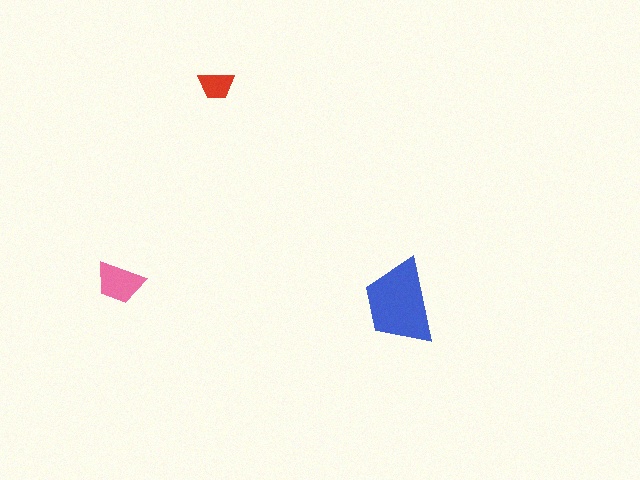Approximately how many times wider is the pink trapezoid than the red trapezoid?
About 1.5 times wider.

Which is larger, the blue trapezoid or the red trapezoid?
The blue one.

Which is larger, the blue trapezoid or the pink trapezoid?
The blue one.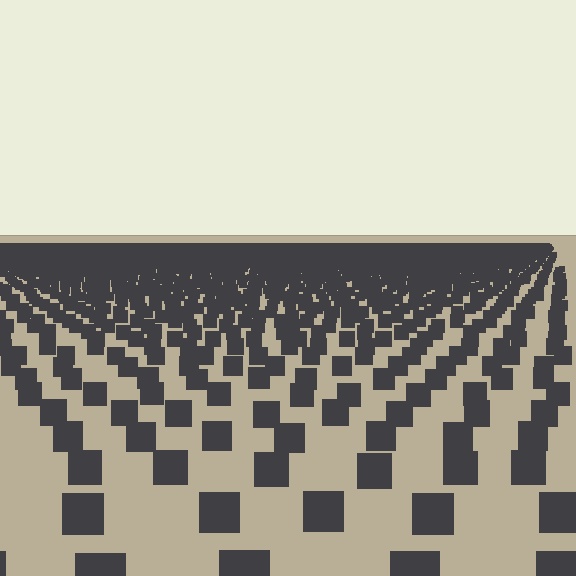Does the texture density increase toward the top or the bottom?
Density increases toward the top.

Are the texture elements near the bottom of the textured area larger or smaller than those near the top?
Larger. Near the bottom, elements are closer to the viewer and appear at a bigger on-screen size.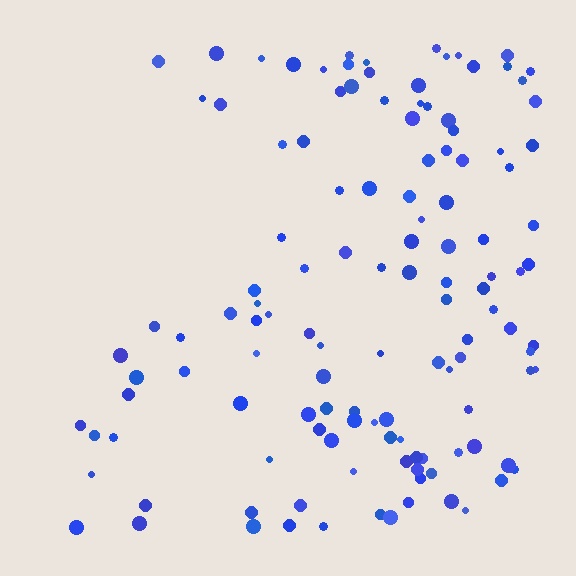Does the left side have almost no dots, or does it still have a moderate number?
Still a moderate number, just noticeably fewer than the right.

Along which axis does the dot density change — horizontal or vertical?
Horizontal.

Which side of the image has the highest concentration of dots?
The right.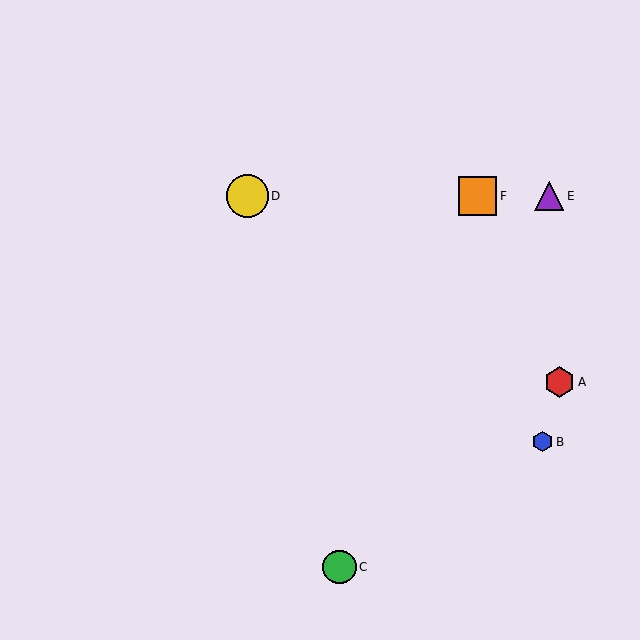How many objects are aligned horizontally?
3 objects (D, E, F) are aligned horizontally.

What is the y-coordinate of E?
Object E is at y≈196.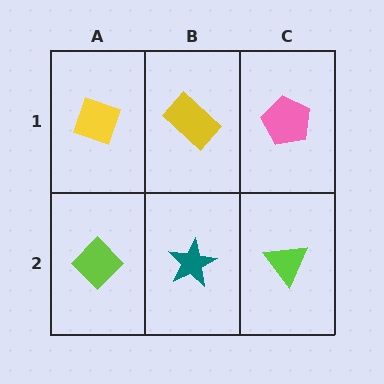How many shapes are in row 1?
3 shapes.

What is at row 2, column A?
A lime diamond.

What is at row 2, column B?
A teal star.